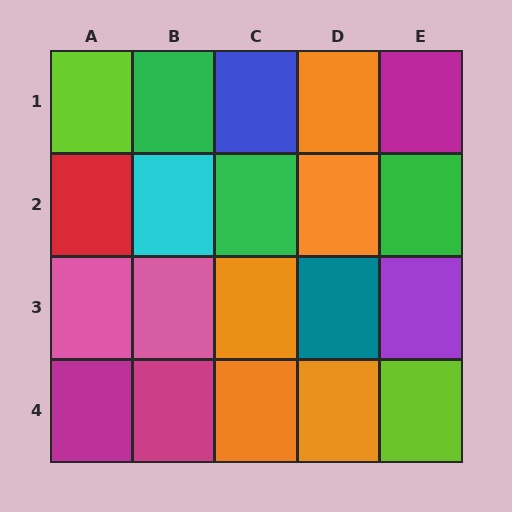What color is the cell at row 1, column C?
Blue.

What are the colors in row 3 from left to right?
Pink, pink, orange, teal, purple.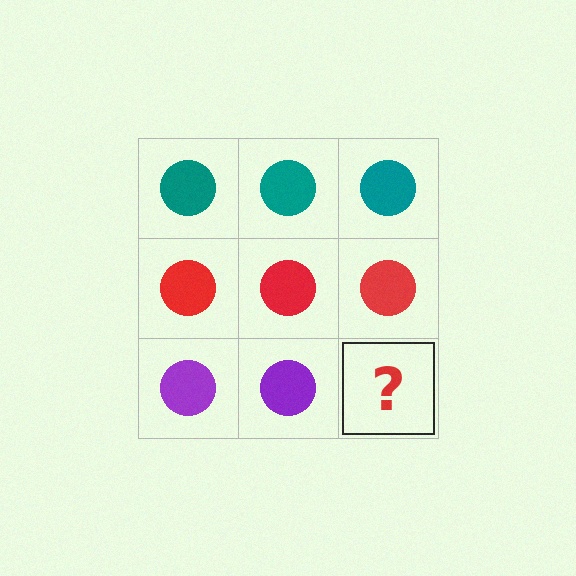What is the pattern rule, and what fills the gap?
The rule is that each row has a consistent color. The gap should be filled with a purple circle.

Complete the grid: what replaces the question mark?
The question mark should be replaced with a purple circle.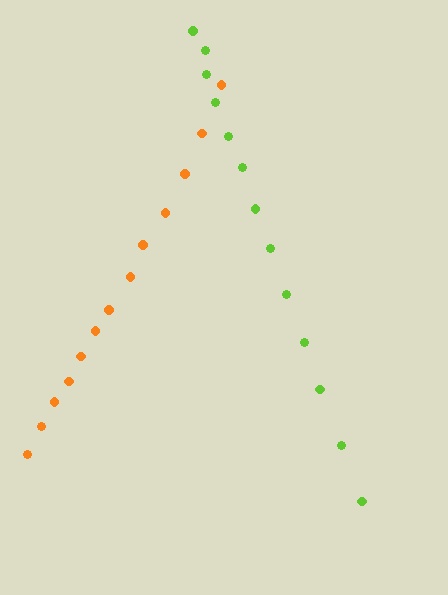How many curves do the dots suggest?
There are 2 distinct paths.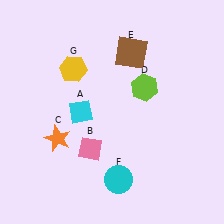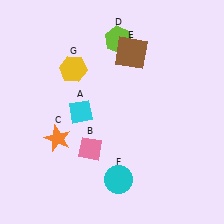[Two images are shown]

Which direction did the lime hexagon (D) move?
The lime hexagon (D) moved up.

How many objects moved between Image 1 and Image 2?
1 object moved between the two images.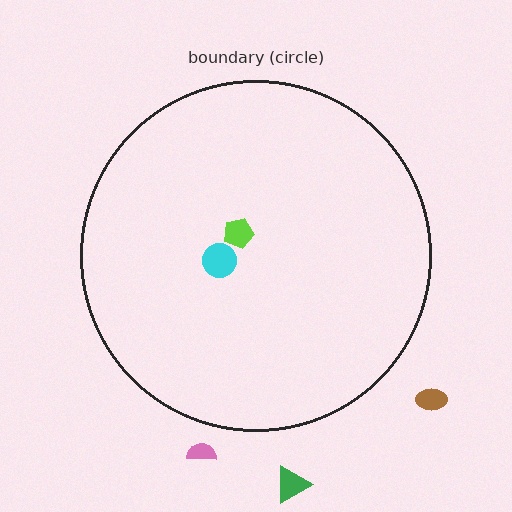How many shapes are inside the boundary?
2 inside, 3 outside.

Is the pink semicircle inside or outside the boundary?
Outside.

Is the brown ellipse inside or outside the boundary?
Outside.